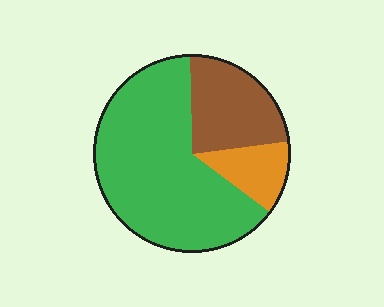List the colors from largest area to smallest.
From largest to smallest: green, brown, orange.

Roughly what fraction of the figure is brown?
Brown covers 23% of the figure.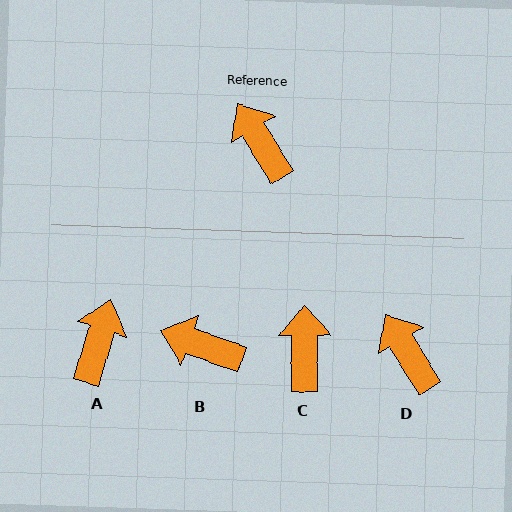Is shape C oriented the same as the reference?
No, it is off by about 31 degrees.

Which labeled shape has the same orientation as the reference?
D.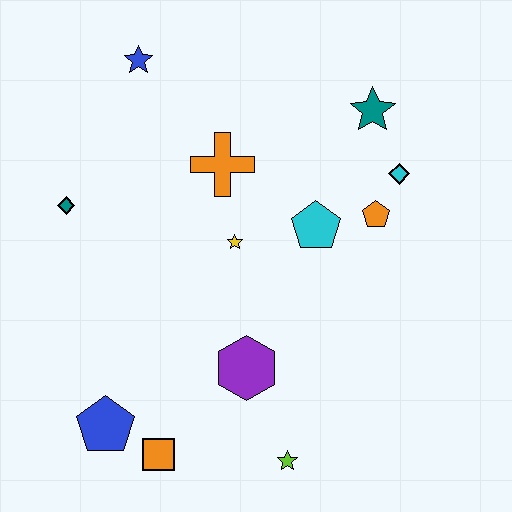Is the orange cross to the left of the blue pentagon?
No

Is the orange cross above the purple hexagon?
Yes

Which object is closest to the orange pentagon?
The cyan diamond is closest to the orange pentagon.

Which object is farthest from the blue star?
The lime star is farthest from the blue star.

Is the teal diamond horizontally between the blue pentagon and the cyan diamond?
No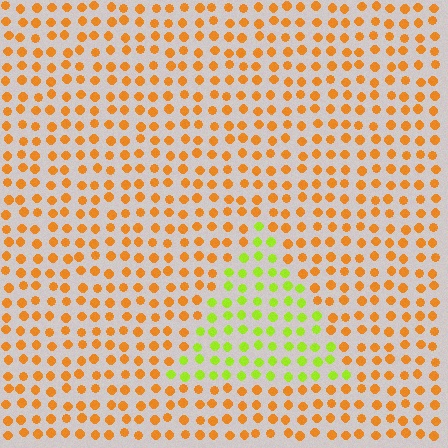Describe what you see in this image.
The image is filled with small orange elements in a uniform arrangement. A triangle-shaped region is visible where the elements are tinted to a slightly different hue, forming a subtle color boundary.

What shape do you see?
I see a triangle.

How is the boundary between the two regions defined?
The boundary is defined purely by a slight shift in hue (about 54 degrees). Spacing, size, and orientation are identical on both sides.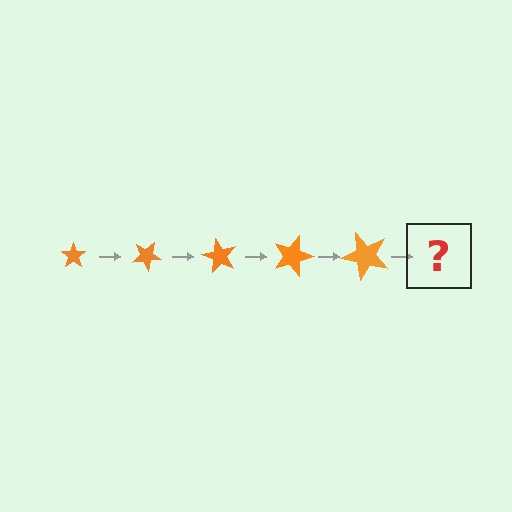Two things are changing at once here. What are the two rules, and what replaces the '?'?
The two rules are that the star grows larger each step and it rotates 30 degrees each step. The '?' should be a star, larger than the previous one and rotated 150 degrees from the start.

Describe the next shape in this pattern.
It should be a star, larger than the previous one and rotated 150 degrees from the start.